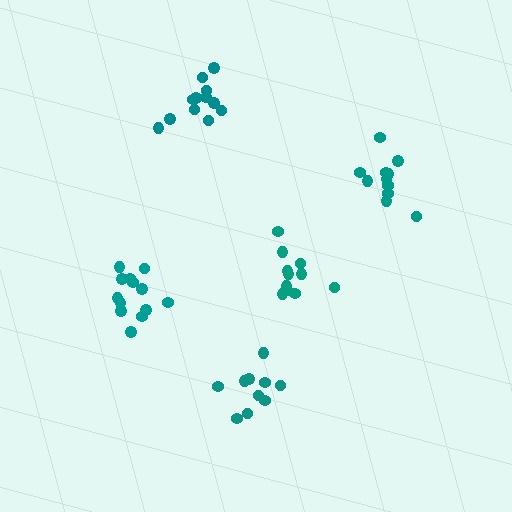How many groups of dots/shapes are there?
There are 5 groups.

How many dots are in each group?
Group 1: 12 dots, Group 2: 13 dots, Group 3: 11 dots, Group 4: 10 dots, Group 5: 11 dots (57 total).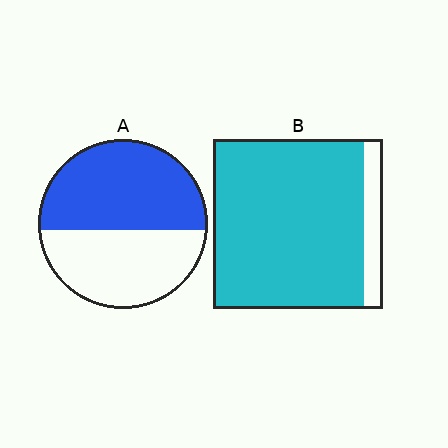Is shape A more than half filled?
Yes.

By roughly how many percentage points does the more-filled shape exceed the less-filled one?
By roughly 35 percentage points (B over A).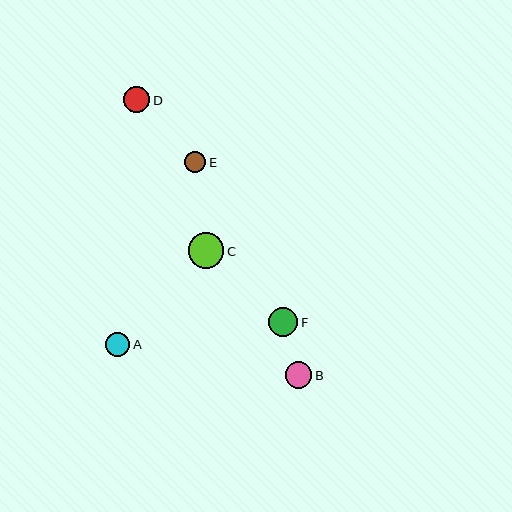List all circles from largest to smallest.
From largest to smallest: C, F, D, B, A, E.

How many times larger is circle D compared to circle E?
Circle D is approximately 1.3 times the size of circle E.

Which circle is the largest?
Circle C is the largest with a size of approximately 36 pixels.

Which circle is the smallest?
Circle E is the smallest with a size of approximately 21 pixels.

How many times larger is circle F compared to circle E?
Circle F is approximately 1.4 times the size of circle E.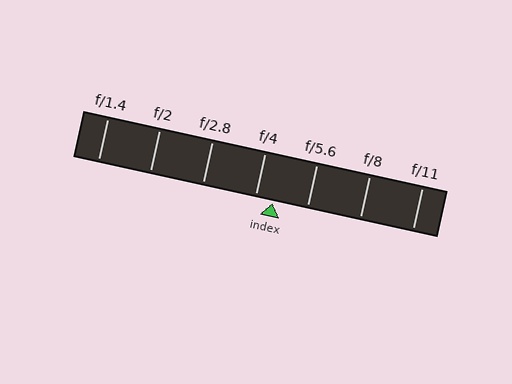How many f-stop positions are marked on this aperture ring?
There are 7 f-stop positions marked.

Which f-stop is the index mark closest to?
The index mark is closest to f/4.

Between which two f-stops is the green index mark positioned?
The index mark is between f/4 and f/5.6.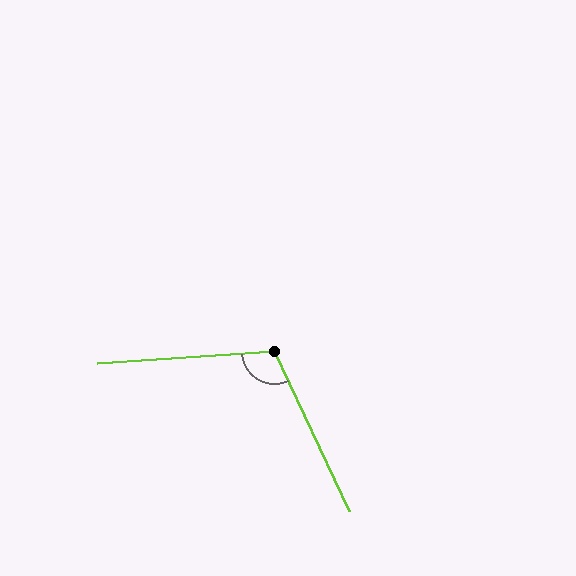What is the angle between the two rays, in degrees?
Approximately 111 degrees.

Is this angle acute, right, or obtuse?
It is obtuse.